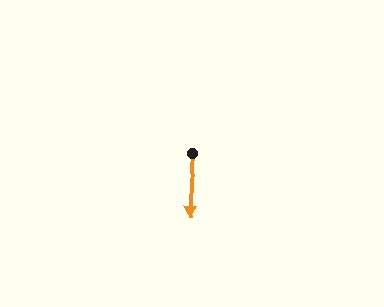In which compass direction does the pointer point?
South.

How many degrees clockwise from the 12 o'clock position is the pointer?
Approximately 183 degrees.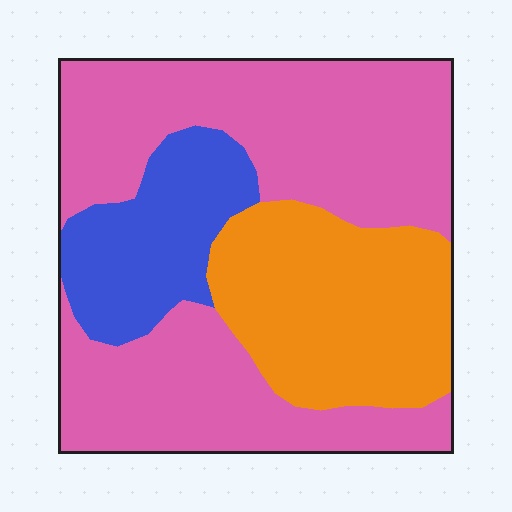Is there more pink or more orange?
Pink.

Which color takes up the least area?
Blue, at roughly 15%.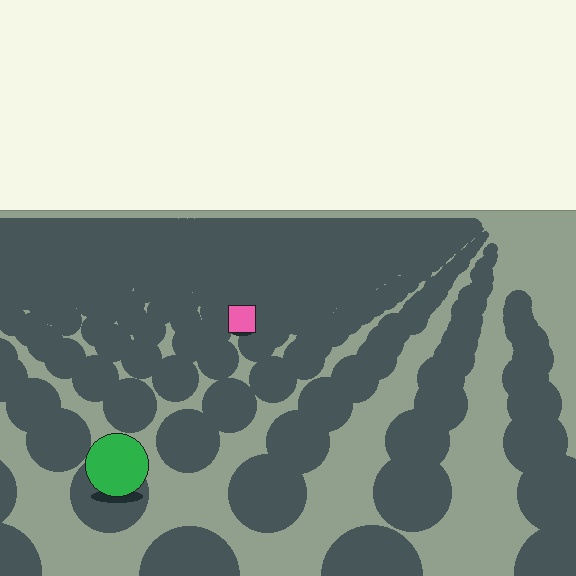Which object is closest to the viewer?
The green circle is closest. The texture marks near it are larger and more spread out.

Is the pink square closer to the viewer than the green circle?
No. The green circle is closer — you can tell from the texture gradient: the ground texture is coarser near it.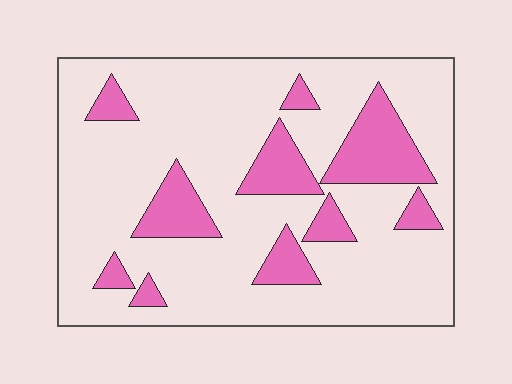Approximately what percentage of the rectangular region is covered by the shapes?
Approximately 20%.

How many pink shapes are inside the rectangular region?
10.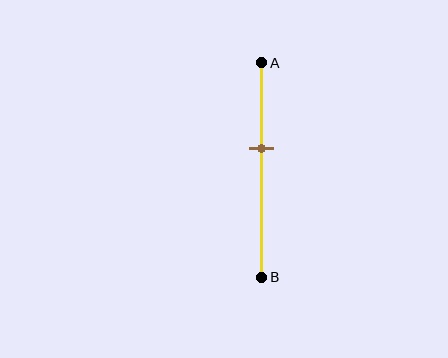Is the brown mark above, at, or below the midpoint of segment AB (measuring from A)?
The brown mark is above the midpoint of segment AB.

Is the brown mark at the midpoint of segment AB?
No, the mark is at about 40% from A, not at the 50% midpoint.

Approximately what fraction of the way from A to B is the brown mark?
The brown mark is approximately 40% of the way from A to B.